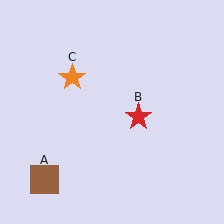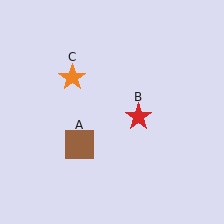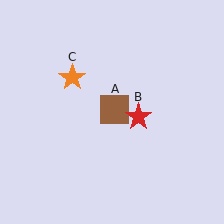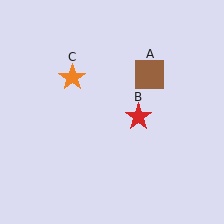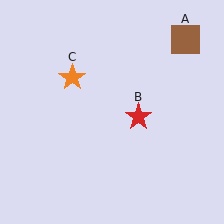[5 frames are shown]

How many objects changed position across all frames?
1 object changed position: brown square (object A).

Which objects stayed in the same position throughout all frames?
Red star (object B) and orange star (object C) remained stationary.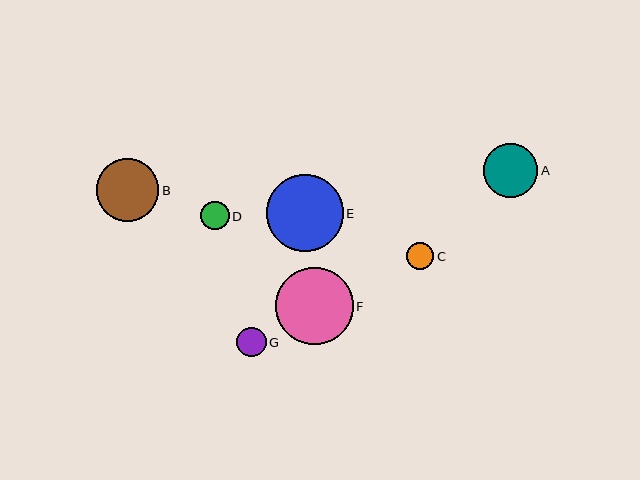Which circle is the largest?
Circle F is the largest with a size of approximately 78 pixels.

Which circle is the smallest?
Circle C is the smallest with a size of approximately 27 pixels.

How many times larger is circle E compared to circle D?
Circle E is approximately 2.7 times the size of circle D.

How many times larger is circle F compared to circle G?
Circle F is approximately 2.7 times the size of circle G.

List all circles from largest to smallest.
From largest to smallest: F, E, B, A, G, D, C.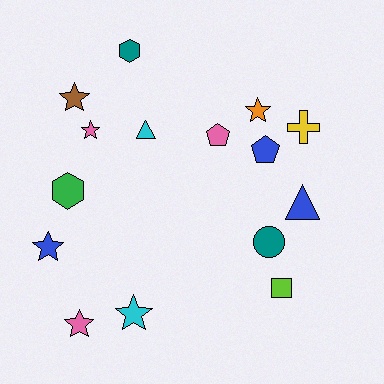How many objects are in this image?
There are 15 objects.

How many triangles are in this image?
There are 2 triangles.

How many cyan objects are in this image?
There are 2 cyan objects.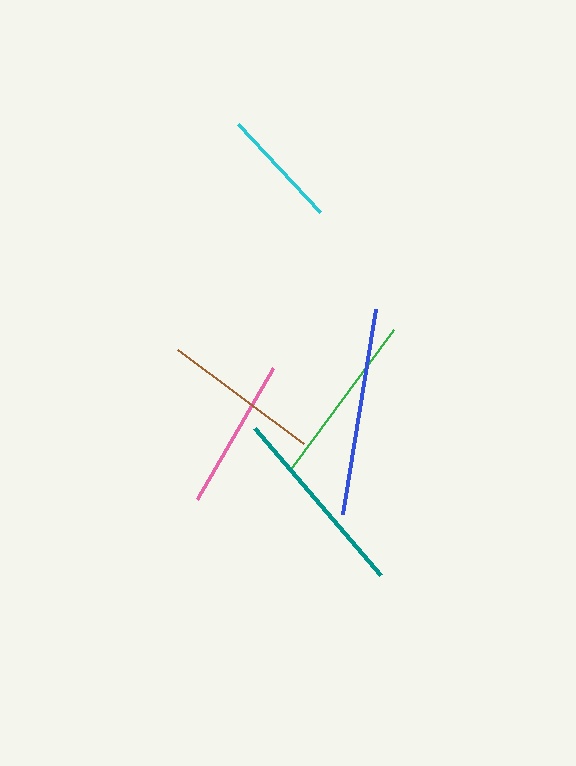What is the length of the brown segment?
The brown segment is approximately 157 pixels long.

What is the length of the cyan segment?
The cyan segment is approximately 120 pixels long.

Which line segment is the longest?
The blue line is the longest at approximately 208 pixels.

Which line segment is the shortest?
The cyan line is the shortest at approximately 120 pixels.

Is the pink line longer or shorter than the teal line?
The teal line is longer than the pink line.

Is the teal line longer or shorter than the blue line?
The blue line is longer than the teal line.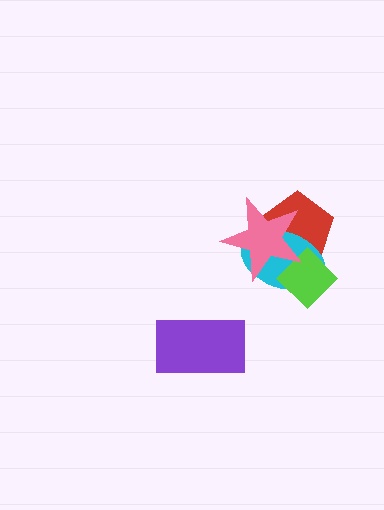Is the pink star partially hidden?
No, no other shape covers it.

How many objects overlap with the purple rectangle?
0 objects overlap with the purple rectangle.